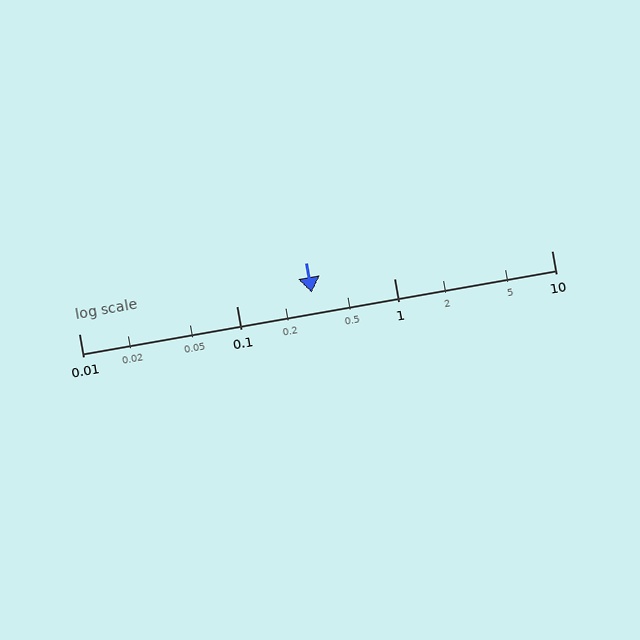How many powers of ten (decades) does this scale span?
The scale spans 3 decades, from 0.01 to 10.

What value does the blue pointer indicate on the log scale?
The pointer indicates approximately 0.3.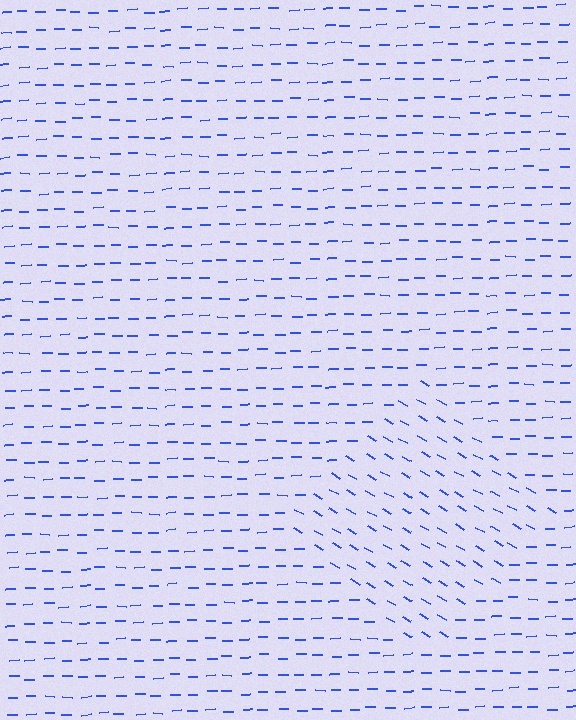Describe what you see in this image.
The image is filled with small blue line segments. A diamond region in the image has lines oriented differently from the surrounding lines, creating a visible texture boundary.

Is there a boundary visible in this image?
Yes, there is a texture boundary formed by a change in line orientation.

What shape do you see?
I see a diamond.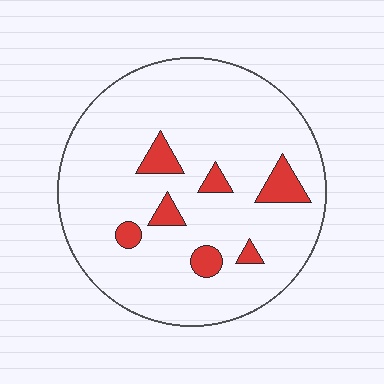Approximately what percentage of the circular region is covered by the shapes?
Approximately 10%.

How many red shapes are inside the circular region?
7.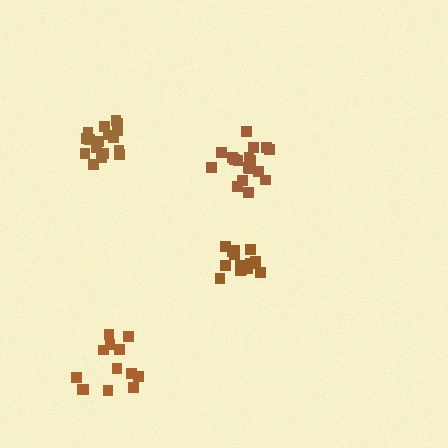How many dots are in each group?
Group 1: 14 dots, Group 2: 17 dots, Group 3: 18 dots, Group 4: 13 dots (62 total).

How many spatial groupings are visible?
There are 4 spatial groupings.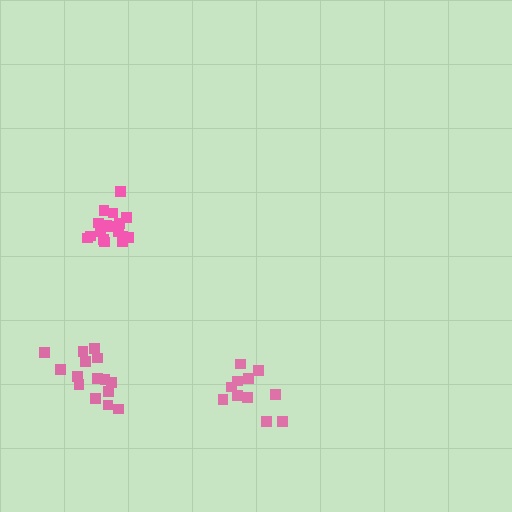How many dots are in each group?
Group 1: 15 dots, Group 2: 17 dots, Group 3: 11 dots (43 total).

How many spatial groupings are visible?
There are 3 spatial groupings.